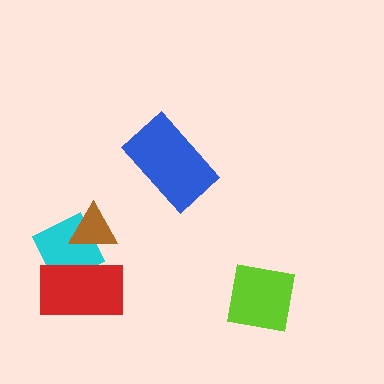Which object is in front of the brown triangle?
The red rectangle is in front of the brown triangle.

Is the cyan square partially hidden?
Yes, it is partially covered by another shape.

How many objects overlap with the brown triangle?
2 objects overlap with the brown triangle.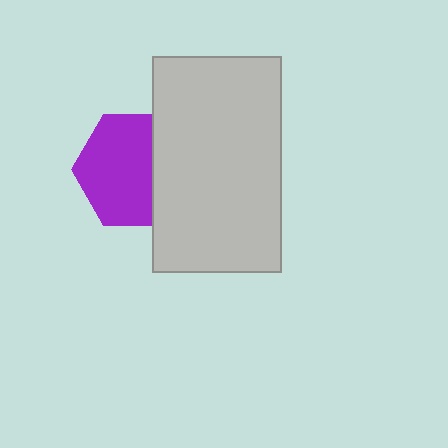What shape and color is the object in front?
The object in front is a light gray rectangle.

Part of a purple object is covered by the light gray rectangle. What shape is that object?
It is a hexagon.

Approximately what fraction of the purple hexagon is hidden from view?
Roughly 33% of the purple hexagon is hidden behind the light gray rectangle.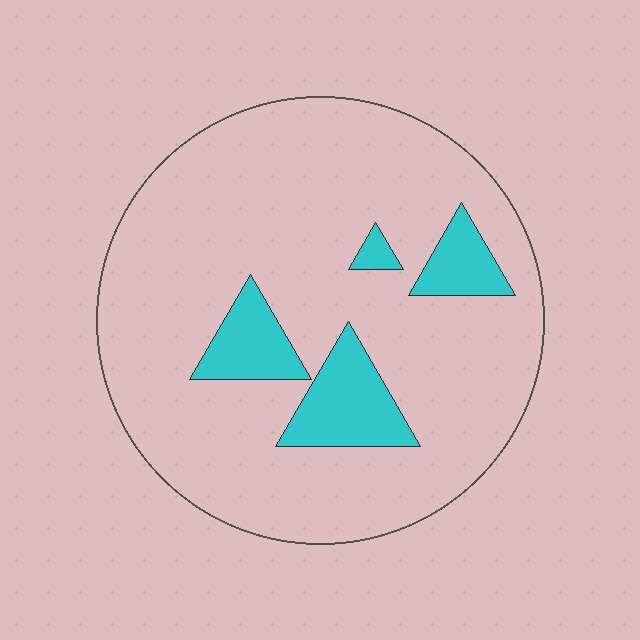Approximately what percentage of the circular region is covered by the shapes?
Approximately 15%.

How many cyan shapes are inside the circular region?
4.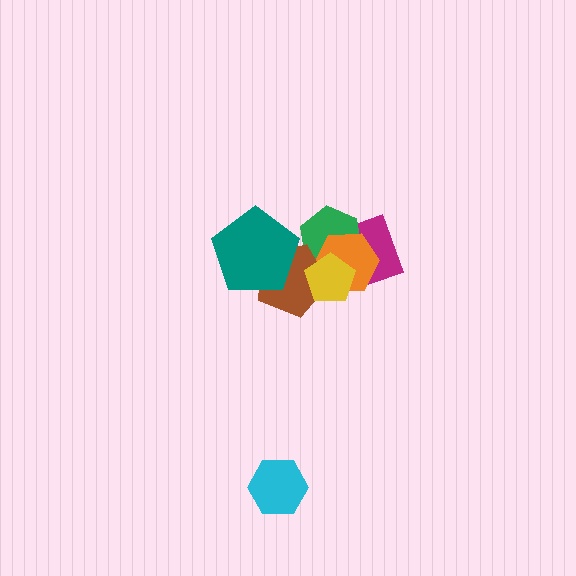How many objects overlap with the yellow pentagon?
4 objects overlap with the yellow pentagon.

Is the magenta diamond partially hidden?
Yes, it is partially covered by another shape.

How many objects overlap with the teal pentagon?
1 object overlaps with the teal pentagon.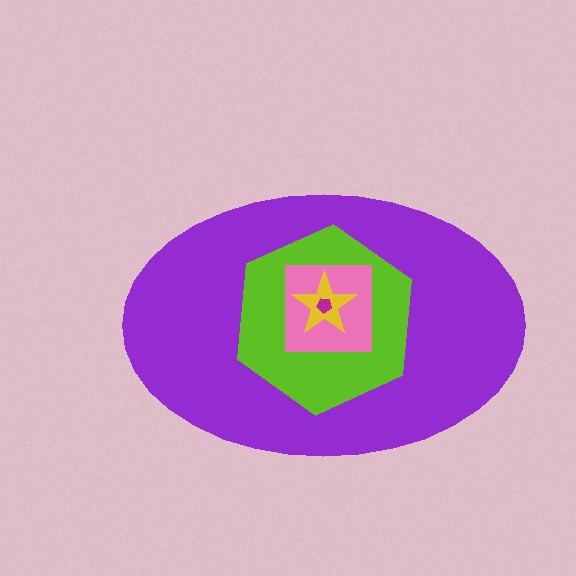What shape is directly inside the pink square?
The yellow star.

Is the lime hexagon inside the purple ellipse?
Yes.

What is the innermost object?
The magenta pentagon.